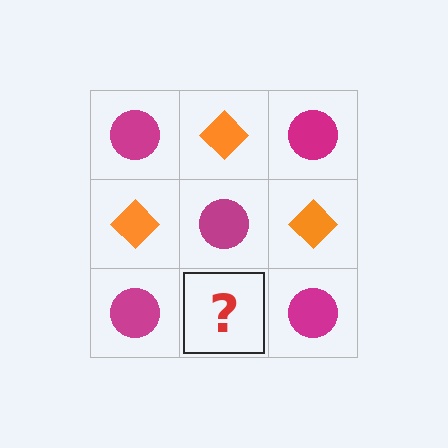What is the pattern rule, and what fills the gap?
The rule is that it alternates magenta circle and orange diamond in a checkerboard pattern. The gap should be filled with an orange diamond.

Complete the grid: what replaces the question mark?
The question mark should be replaced with an orange diamond.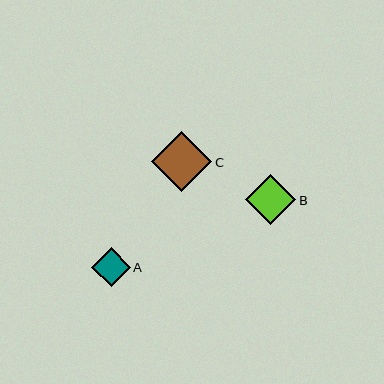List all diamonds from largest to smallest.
From largest to smallest: C, B, A.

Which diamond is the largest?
Diamond C is the largest with a size of approximately 61 pixels.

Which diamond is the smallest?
Diamond A is the smallest with a size of approximately 39 pixels.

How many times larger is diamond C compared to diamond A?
Diamond C is approximately 1.6 times the size of diamond A.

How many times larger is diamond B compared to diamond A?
Diamond B is approximately 1.3 times the size of diamond A.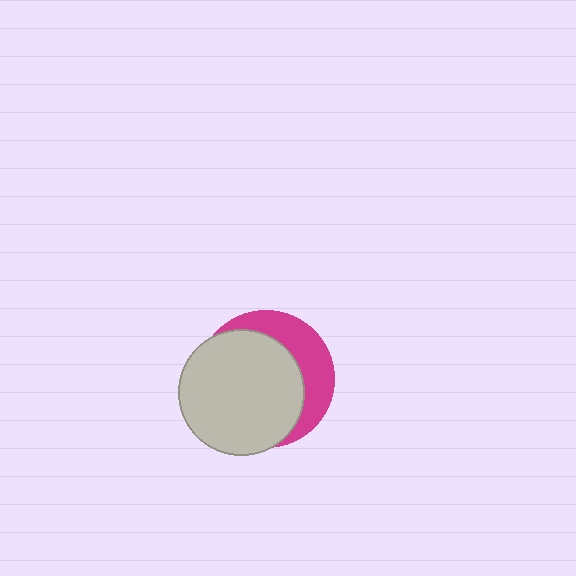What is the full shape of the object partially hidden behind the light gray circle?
The partially hidden object is a magenta circle.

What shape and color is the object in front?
The object in front is a light gray circle.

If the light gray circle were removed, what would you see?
You would see the complete magenta circle.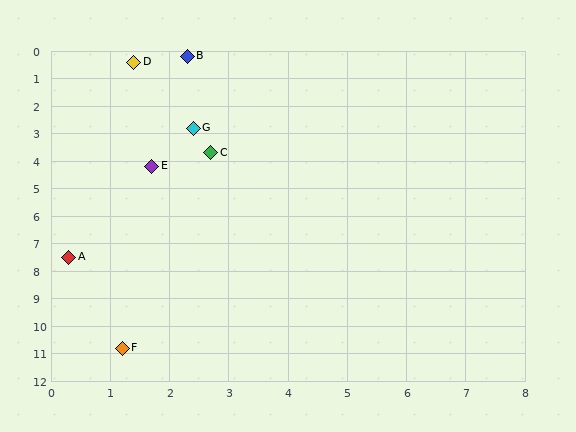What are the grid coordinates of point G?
Point G is at approximately (2.4, 2.8).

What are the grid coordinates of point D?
Point D is at approximately (1.4, 0.4).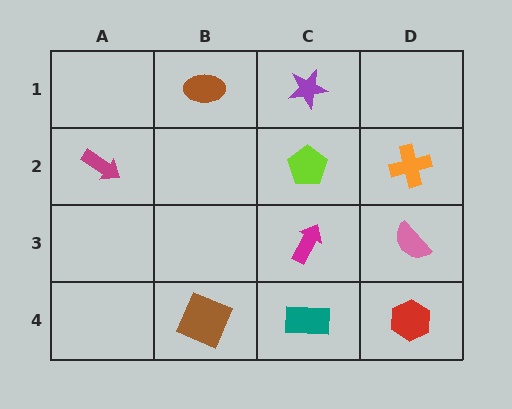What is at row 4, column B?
A brown square.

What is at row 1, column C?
A purple star.